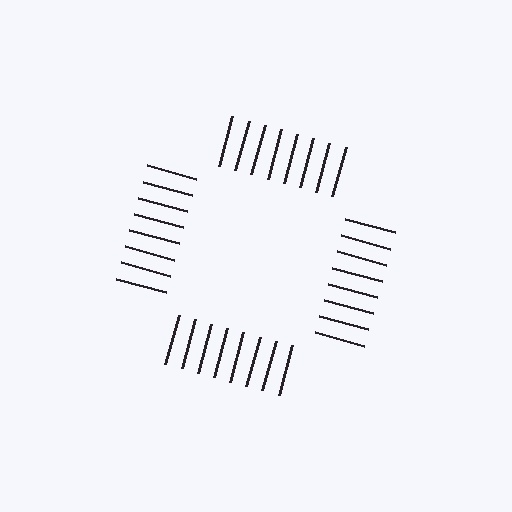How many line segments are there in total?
32 — 8 along each of the 4 edges.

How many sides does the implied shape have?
4 sides — the line-ends trace a square.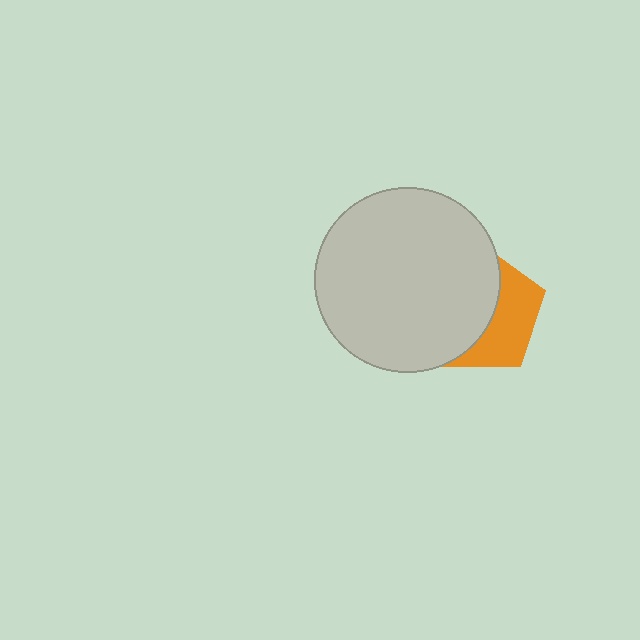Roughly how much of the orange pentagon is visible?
A small part of it is visible (roughly 42%).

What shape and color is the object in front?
The object in front is a light gray circle.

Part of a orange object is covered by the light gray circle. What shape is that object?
It is a pentagon.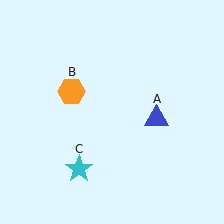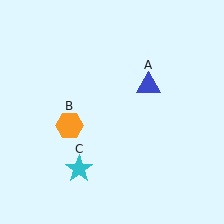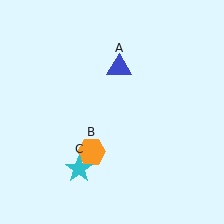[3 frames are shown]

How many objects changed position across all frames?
2 objects changed position: blue triangle (object A), orange hexagon (object B).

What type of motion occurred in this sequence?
The blue triangle (object A), orange hexagon (object B) rotated counterclockwise around the center of the scene.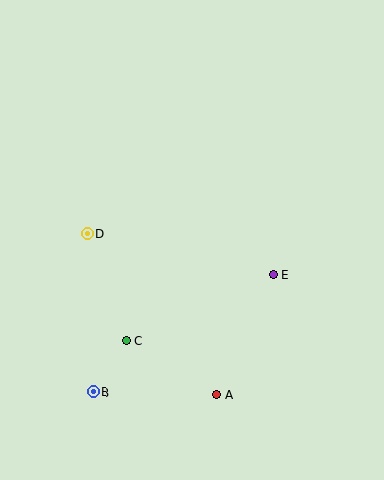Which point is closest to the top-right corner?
Point E is closest to the top-right corner.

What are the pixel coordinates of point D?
Point D is at (87, 234).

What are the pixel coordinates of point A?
Point A is at (217, 395).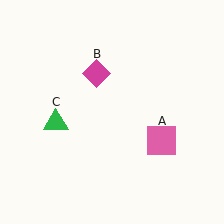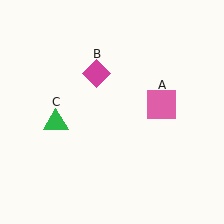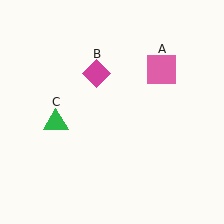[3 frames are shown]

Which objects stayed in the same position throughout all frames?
Magenta diamond (object B) and green triangle (object C) remained stationary.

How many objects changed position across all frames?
1 object changed position: pink square (object A).